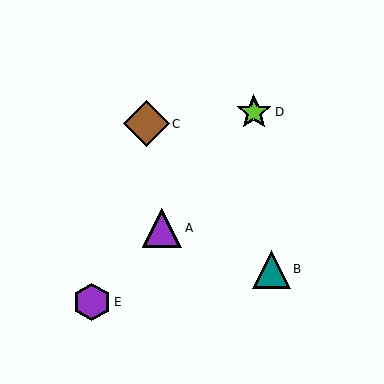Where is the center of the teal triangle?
The center of the teal triangle is at (272, 269).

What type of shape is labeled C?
Shape C is a brown diamond.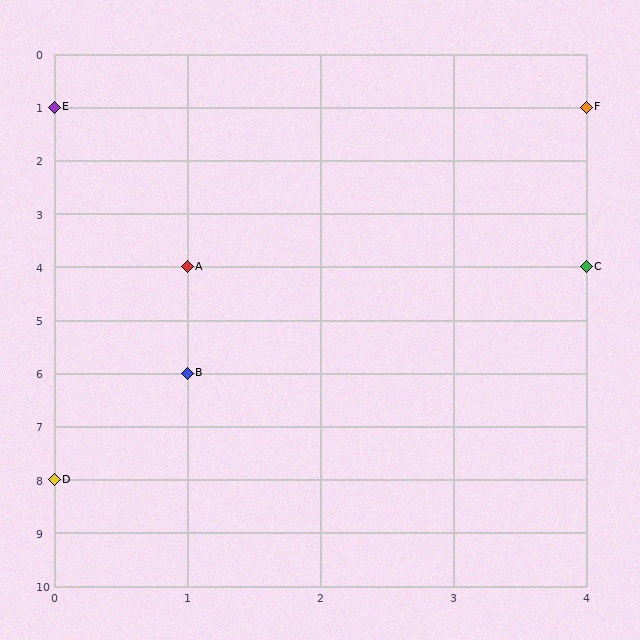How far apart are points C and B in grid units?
Points C and B are 3 columns and 2 rows apart (about 3.6 grid units diagonally).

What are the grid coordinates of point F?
Point F is at grid coordinates (4, 1).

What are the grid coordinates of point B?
Point B is at grid coordinates (1, 6).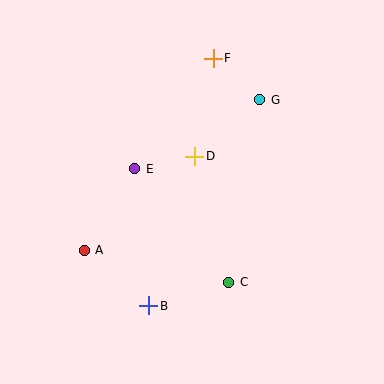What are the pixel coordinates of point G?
Point G is at (260, 100).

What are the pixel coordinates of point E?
Point E is at (135, 169).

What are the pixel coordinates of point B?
Point B is at (149, 306).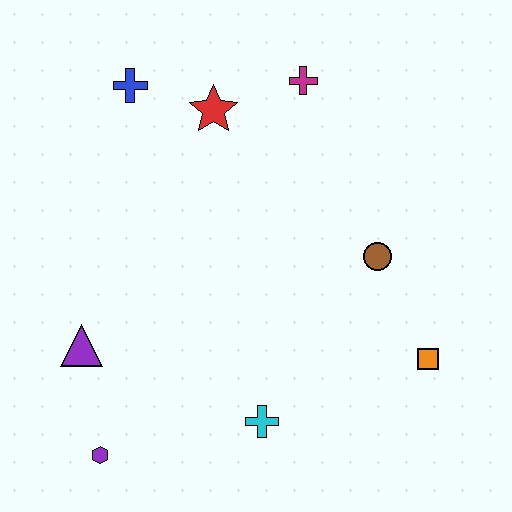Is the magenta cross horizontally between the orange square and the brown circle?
No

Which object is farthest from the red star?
The purple hexagon is farthest from the red star.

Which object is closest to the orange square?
The brown circle is closest to the orange square.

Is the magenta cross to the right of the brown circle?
No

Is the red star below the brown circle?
No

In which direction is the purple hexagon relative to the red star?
The purple hexagon is below the red star.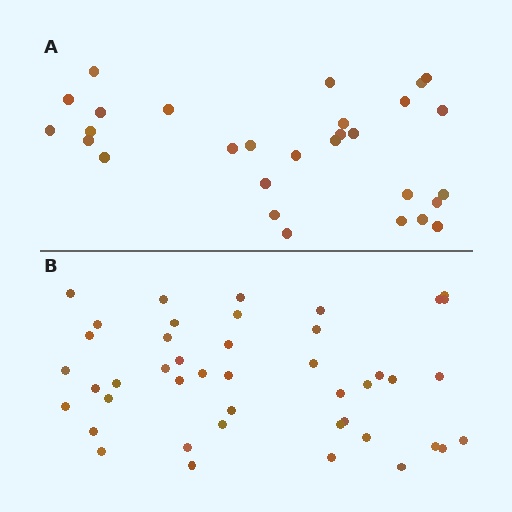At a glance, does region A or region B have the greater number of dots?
Region B (the bottom region) has more dots.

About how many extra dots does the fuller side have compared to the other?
Region B has approximately 15 more dots than region A.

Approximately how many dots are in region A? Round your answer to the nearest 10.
About 30 dots. (The exact count is 29, which rounds to 30.)